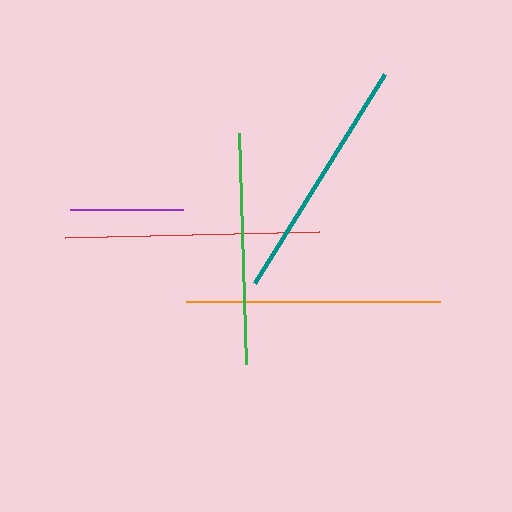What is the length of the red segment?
The red segment is approximately 254 pixels long.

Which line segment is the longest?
The red line is the longest at approximately 254 pixels.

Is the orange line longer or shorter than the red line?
The red line is longer than the orange line.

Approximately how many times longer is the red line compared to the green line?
The red line is approximately 1.1 times the length of the green line.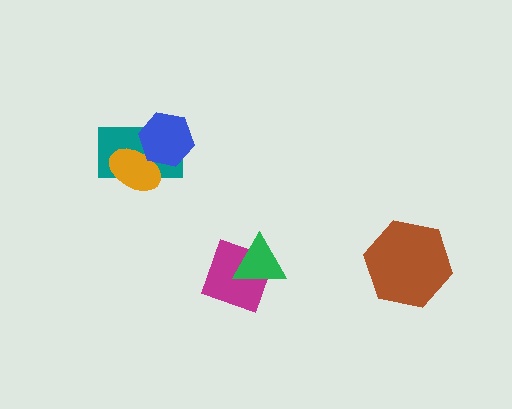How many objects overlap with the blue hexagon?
2 objects overlap with the blue hexagon.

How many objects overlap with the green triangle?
1 object overlaps with the green triangle.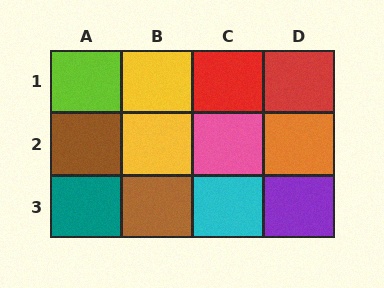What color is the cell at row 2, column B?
Yellow.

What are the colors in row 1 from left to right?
Lime, yellow, red, red.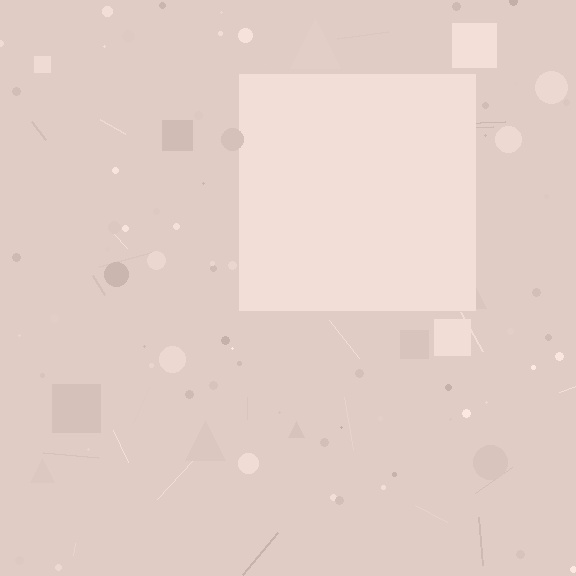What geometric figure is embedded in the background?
A square is embedded in the background.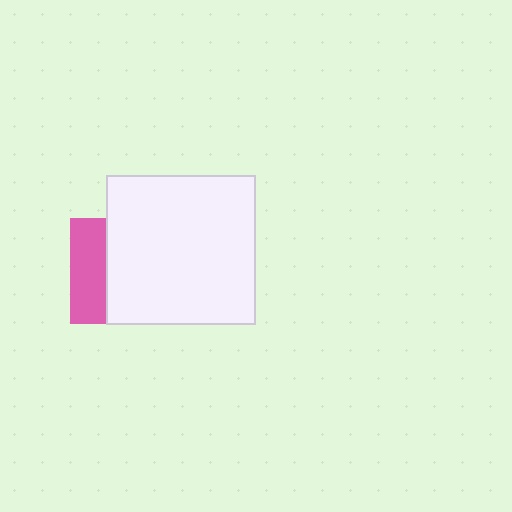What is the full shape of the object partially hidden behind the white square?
The partially hidden object is a pink square.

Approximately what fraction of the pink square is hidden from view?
Roughly 67% of the pink square is hidden behind the white square.